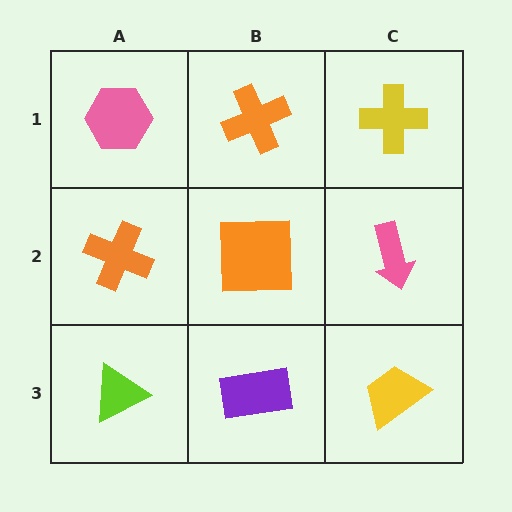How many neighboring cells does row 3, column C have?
2.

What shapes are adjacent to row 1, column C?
A pink arrow (row 2, column C), an orange cross (row 1, column B).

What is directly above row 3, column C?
A pink arrow.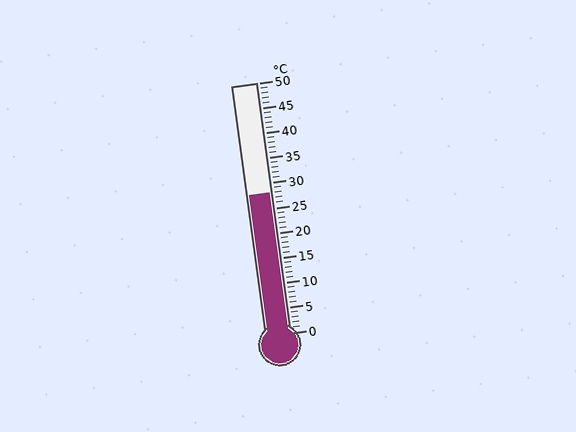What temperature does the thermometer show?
The thermometer shows approximately 28°C.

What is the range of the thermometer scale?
The thermometer scale ranges from 0°C to 50°C.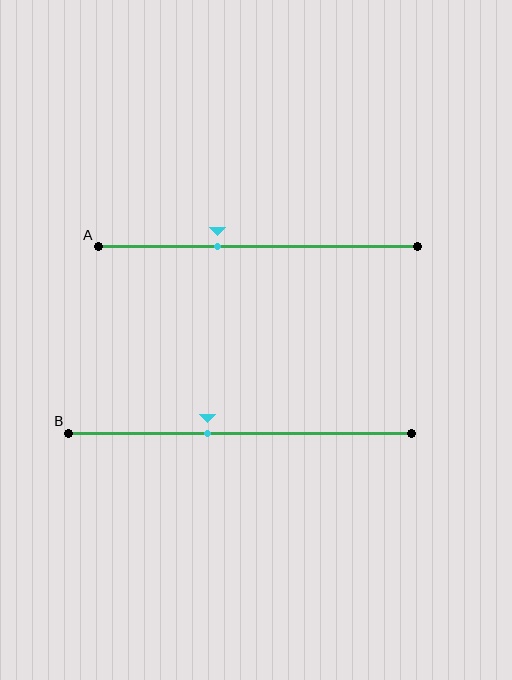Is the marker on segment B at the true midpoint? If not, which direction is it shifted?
No, the marker on segment B is shifted to the left by about 10% of the segment length.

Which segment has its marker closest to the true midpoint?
Segment B has its marker closest to the true midpoint.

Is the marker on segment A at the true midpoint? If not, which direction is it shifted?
No, the marker on segment A is shifted to the left by about 13% of the segment length.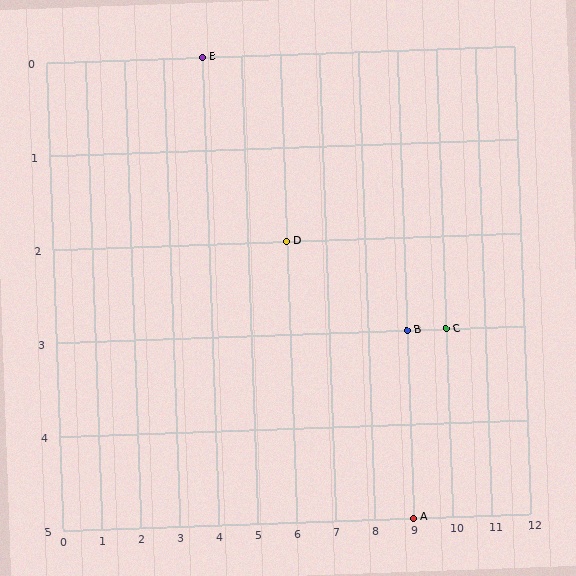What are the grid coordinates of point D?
Point D is at grid coordinates (6, 2).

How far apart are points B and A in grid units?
Points B and A are 2 rows apart.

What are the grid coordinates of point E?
Point E is at grid coordinates (4, 0).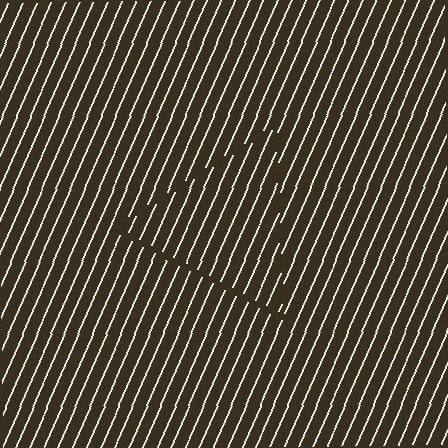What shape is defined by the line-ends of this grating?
An illusory triangle. The interior of the shape contains the same grating, shifted by half a period — the contour is defined by the phase discontinuity where line-ends from the inner and outer gratings abut.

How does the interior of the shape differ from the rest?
The interior of the shape contains the same grating, shifted by half a period — the contour is defined by the phase discontinuity where line-ends from the inner and outer gratings abut.